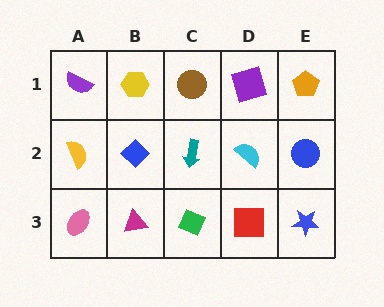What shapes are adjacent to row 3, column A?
A yellow semicircle (row 2, column A), a magenta triangle (row 3, column B).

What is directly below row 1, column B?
A blue diamond.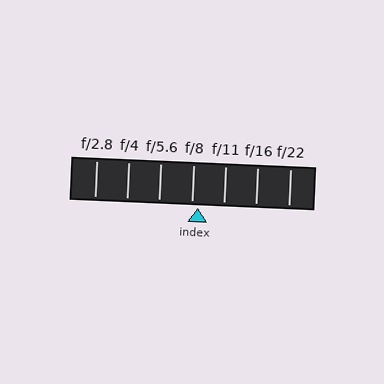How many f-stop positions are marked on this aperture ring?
There are 7 f-stop positions marked.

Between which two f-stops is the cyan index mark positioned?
The index mark is between f/8 and f/11.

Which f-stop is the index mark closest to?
The index mark is closest to f/8.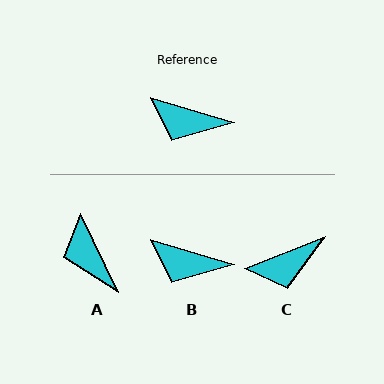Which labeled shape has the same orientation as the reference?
B.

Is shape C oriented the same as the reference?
No, it is off by about 38 degrees.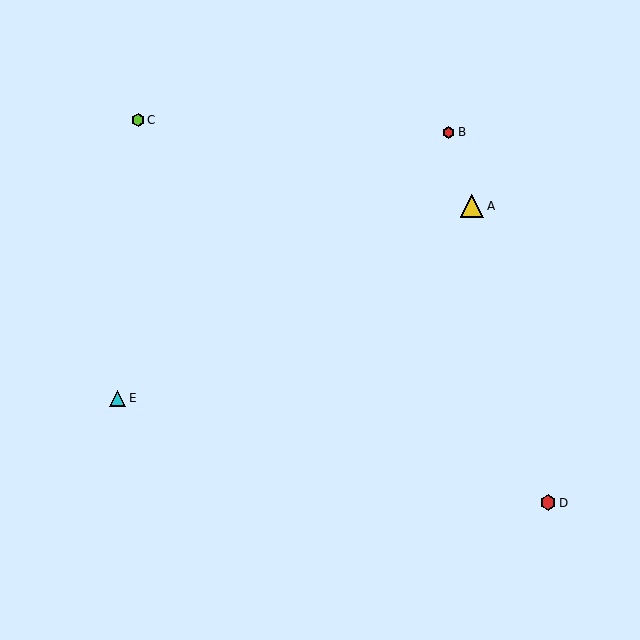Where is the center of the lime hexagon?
The center of the lime hexagon is at (138, 120).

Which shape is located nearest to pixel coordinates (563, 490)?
The red hexagon (labeled D) at (548, 503) is nearest to that location.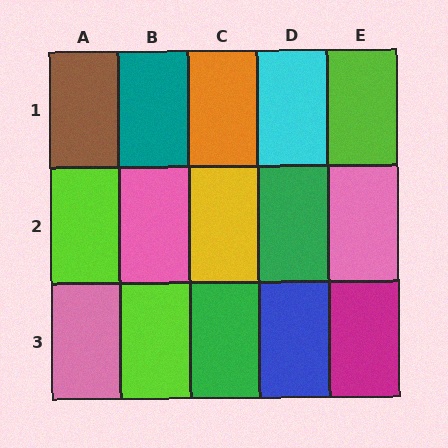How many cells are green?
2 cells are green.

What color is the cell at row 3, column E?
Magenta.